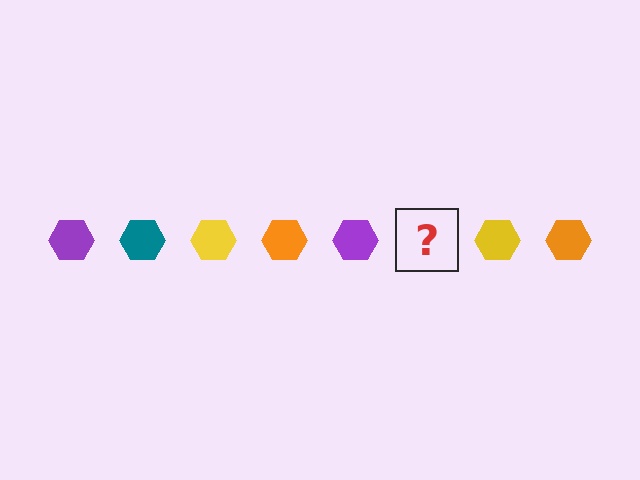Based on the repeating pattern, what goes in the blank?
The blank should be a teal hexagon.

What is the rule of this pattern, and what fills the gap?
The rule is that the pattern cycles through purple, teal, yellow, orange hexagons. The gap should be filled with a teal hexagon.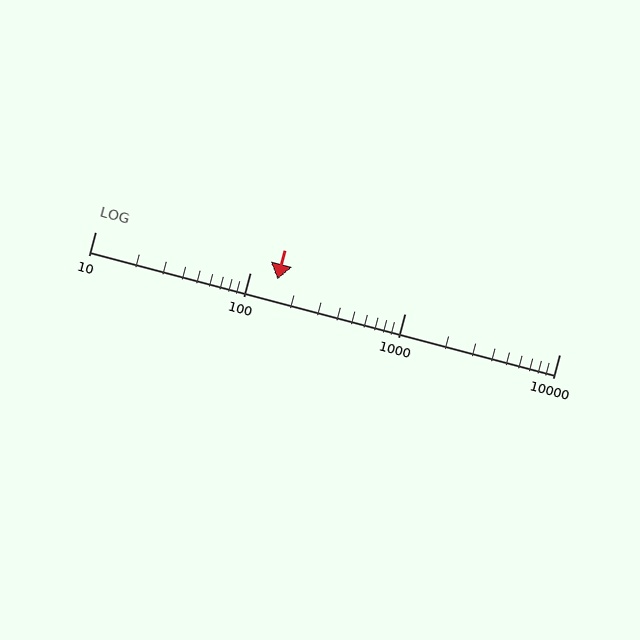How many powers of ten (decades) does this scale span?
The scale spans 3 decades, from 10 to 10000.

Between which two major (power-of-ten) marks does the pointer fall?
The pointer is between 100 and 1000.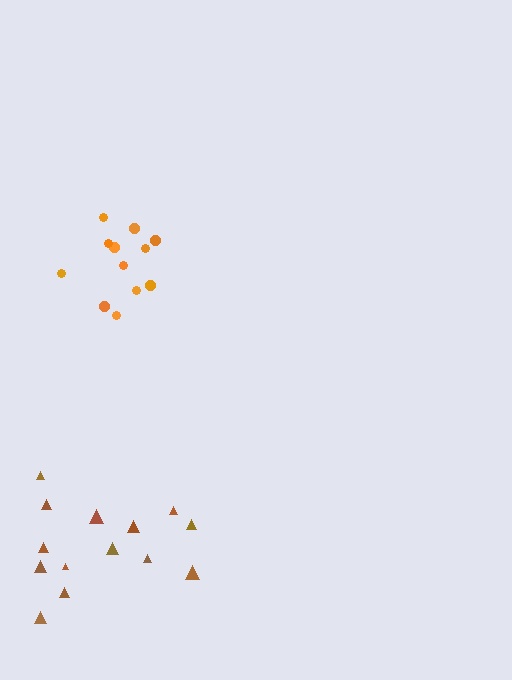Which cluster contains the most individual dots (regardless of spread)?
Brown (14).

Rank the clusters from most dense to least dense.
orange, brown.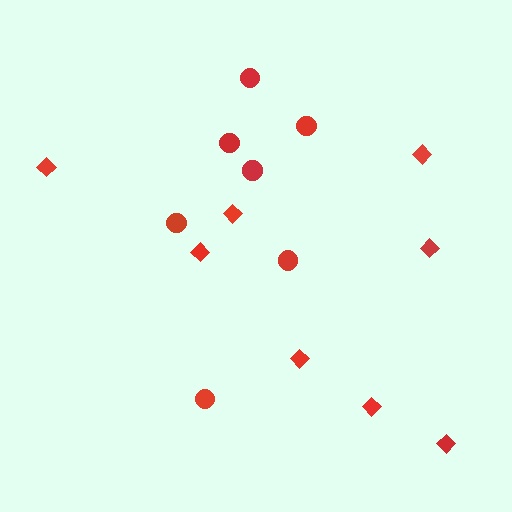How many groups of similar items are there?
There are 2 groups: one group of circles (7) and one group of diamonds (8).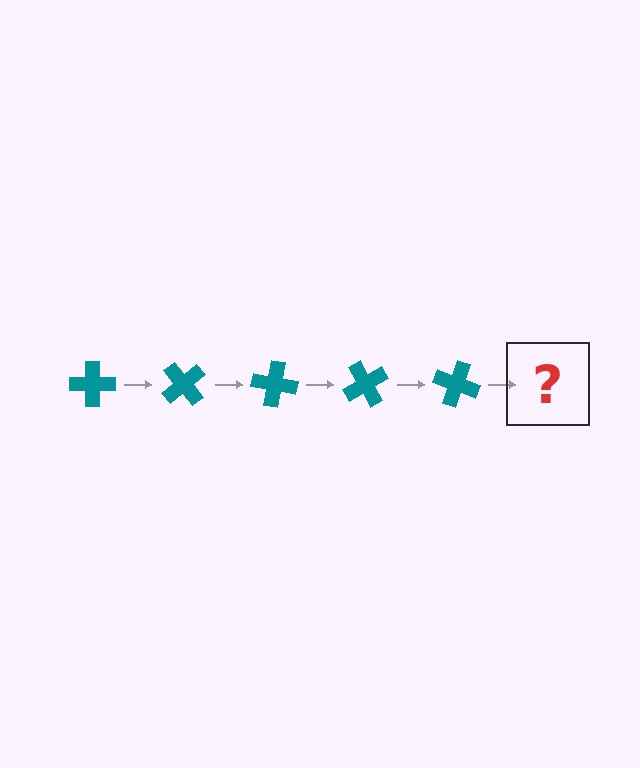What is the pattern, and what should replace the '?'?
The pattern is that the cross rotates 50 degrees each step. The '?' should be a teal cross rotated 250 degrees.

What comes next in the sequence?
The next element should be a teal cross rotated 250 degrees.